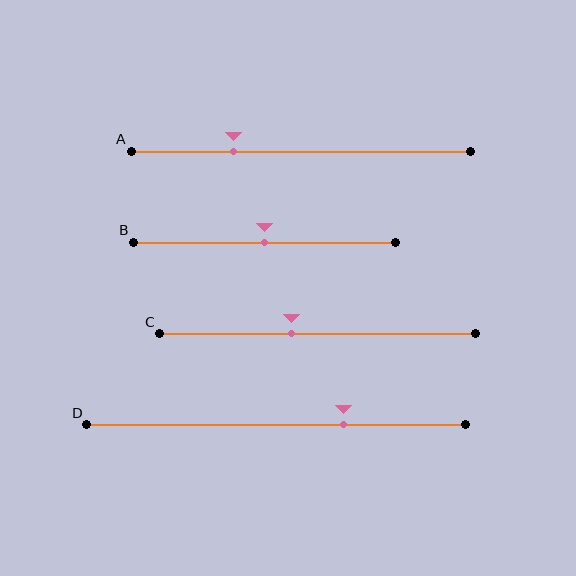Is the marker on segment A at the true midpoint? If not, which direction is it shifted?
No, the marker on segment A is shifted to the left by about 20% of the segment length.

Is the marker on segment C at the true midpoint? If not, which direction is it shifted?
No, the marker on segment C is shifted to the left by about 8% of the segment length.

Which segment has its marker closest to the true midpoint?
Segment B has its marker closest to the true midpoint.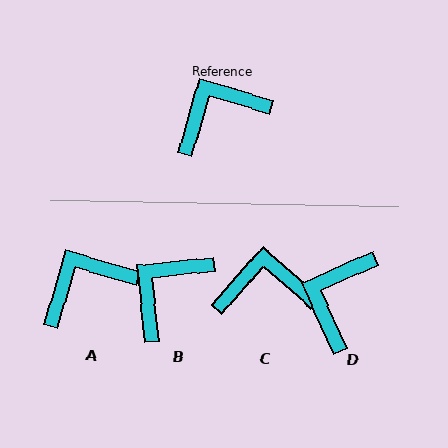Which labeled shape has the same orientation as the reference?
A.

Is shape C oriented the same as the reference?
No, it is off by about 25 degrees.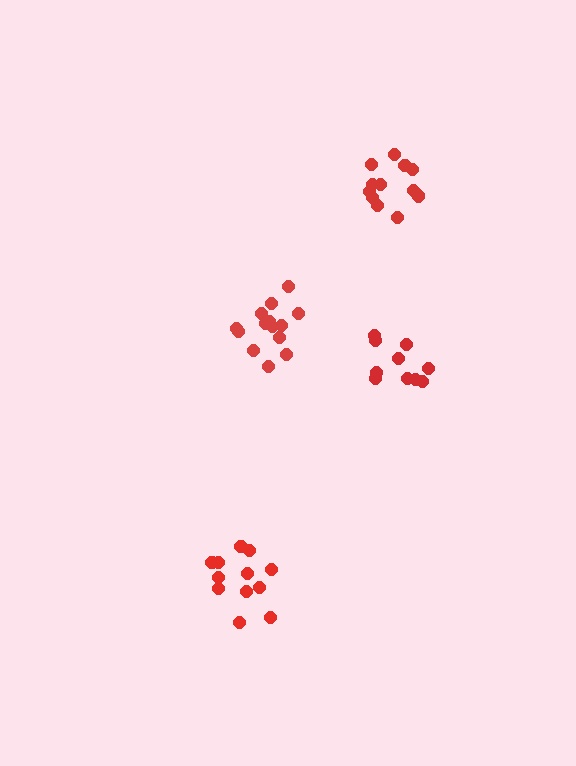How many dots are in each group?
Group 1: 12 dots, Group 2: 10 dots, Group 3: 15 dots, Group 4: 12 dots (49 total).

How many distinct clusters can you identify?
There are 4 distinct clusters.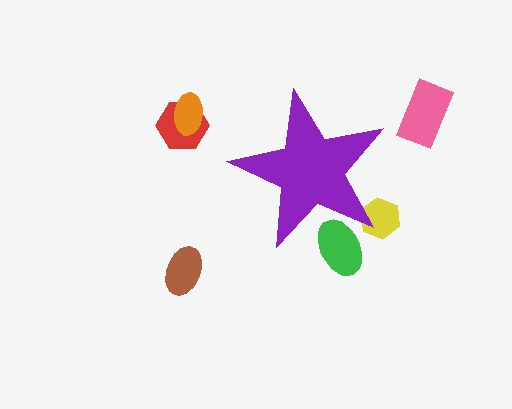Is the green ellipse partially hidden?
Yes, the green ellipse is partially hidden behind the purple star.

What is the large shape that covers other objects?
A purple star.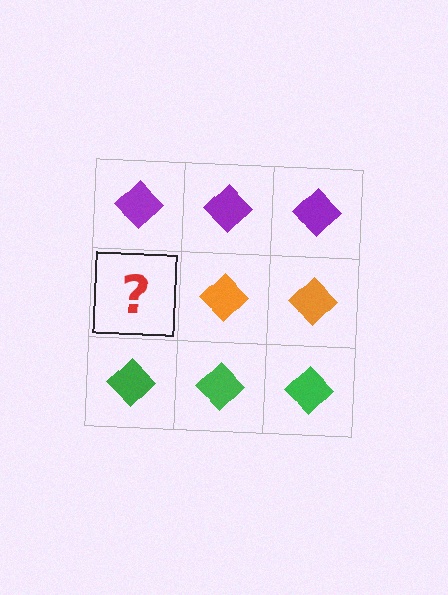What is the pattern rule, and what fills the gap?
The rule is that each row has a consistent color. The gap should be filled with an orange diamond.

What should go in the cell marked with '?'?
The missing cell should contain an orange diamond.